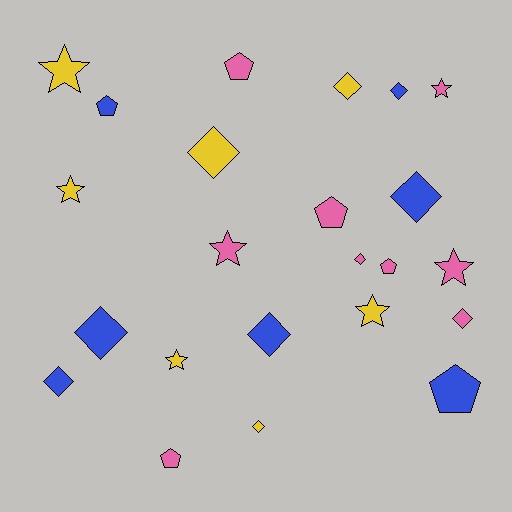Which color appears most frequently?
Pink, with 9 objects.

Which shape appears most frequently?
Diamond, with 10 objects.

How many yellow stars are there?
There are 4 yellow stars.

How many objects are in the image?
There are 23 objects.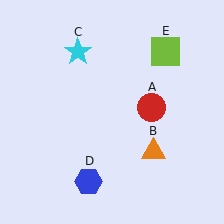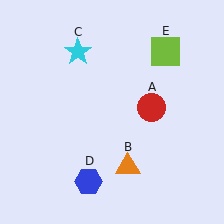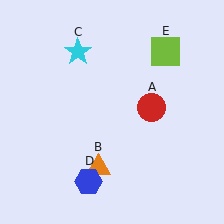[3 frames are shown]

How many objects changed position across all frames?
1 object changed position: orange triangle (object B).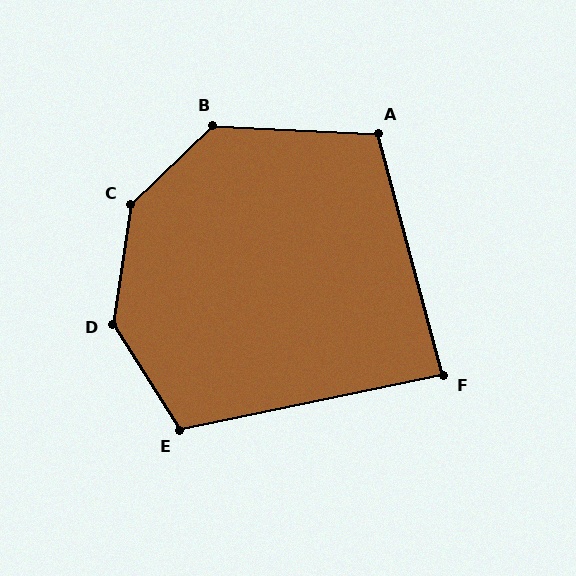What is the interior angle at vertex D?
Approximately 140 degrees (obtuse).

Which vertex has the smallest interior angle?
F, at approximately 87 degrees.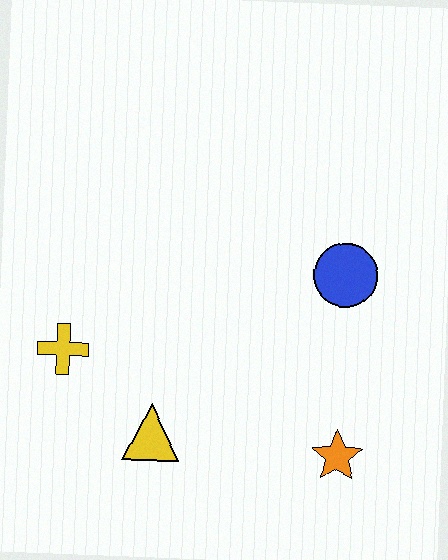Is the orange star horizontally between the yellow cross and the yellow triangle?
No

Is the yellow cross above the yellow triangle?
Yes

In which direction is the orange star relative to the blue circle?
The orange star is below the blue circle.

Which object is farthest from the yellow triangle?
The blue circle is farthest from the yellow triangle.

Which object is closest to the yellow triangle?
The yellow cross is closest to the yellow triangle.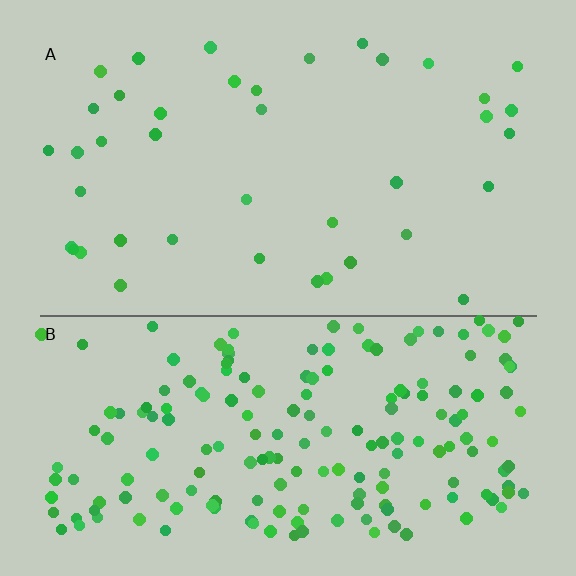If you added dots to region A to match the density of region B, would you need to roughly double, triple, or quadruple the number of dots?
Approximately quadruple.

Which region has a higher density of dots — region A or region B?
B (the bottom).